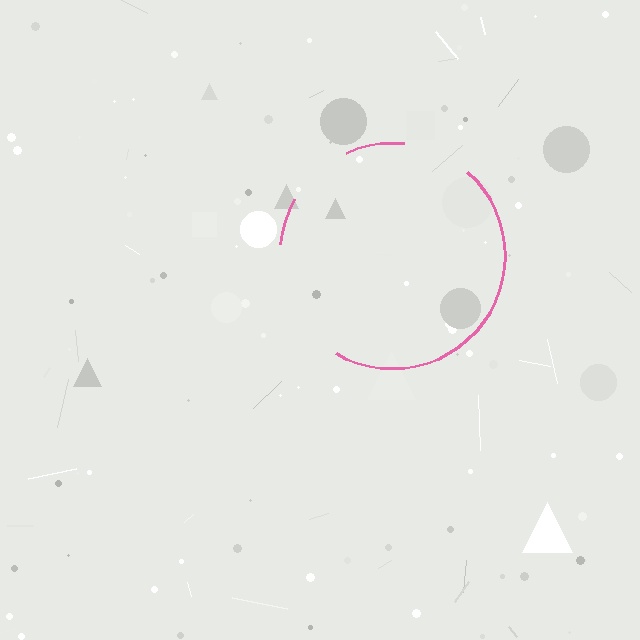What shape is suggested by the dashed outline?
The dashed outline suggests a circle.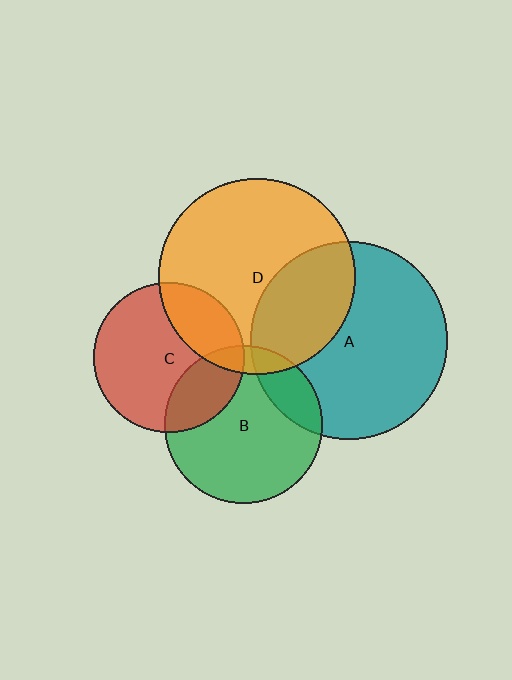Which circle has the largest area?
Circle A (teal).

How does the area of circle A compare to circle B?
Approximately 1.6 times.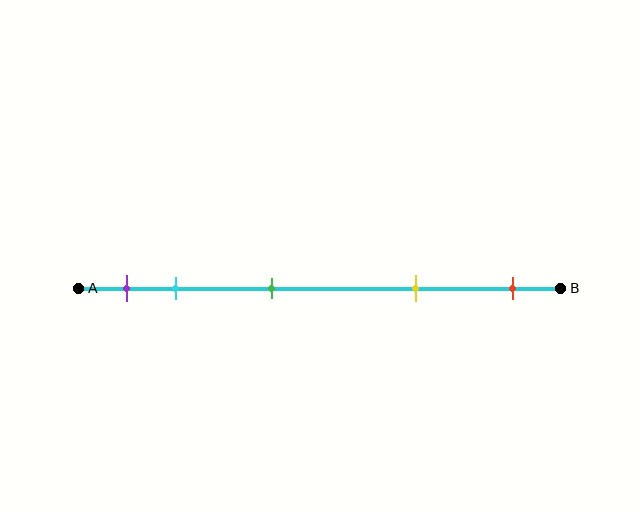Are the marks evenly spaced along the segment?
No, the marks are not evenly spaced.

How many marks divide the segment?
There are 5 marks dividing the segment.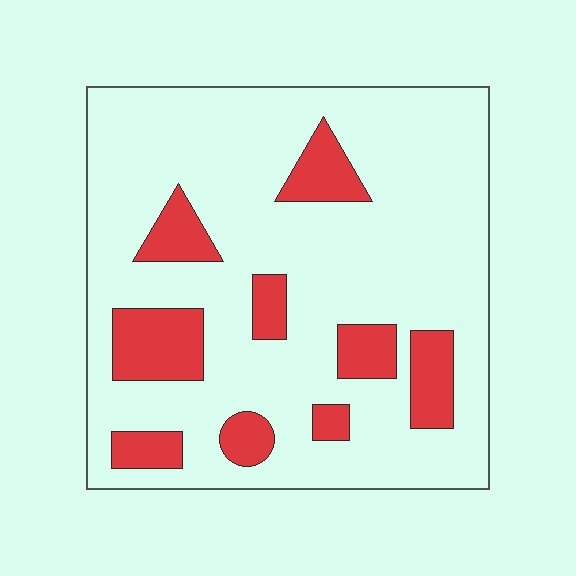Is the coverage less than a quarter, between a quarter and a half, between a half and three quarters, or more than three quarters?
Less than a quarter.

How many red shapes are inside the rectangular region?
9.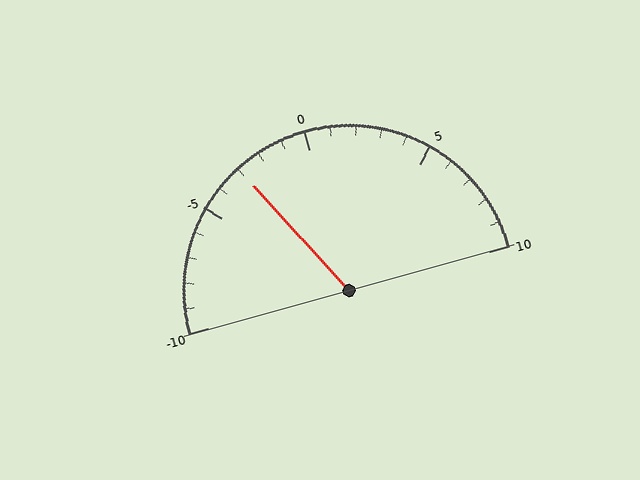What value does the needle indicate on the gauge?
The needle indicates approximately -3.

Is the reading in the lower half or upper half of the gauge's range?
The reading is in the lower half of the range (-10 to 10).